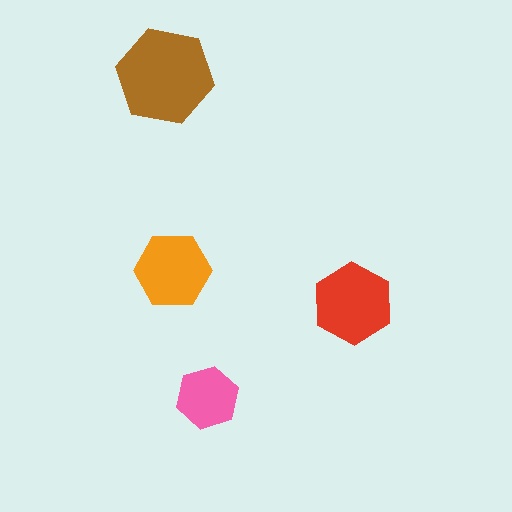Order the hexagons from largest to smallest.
the brown one, the red one, the orange one, the pink one.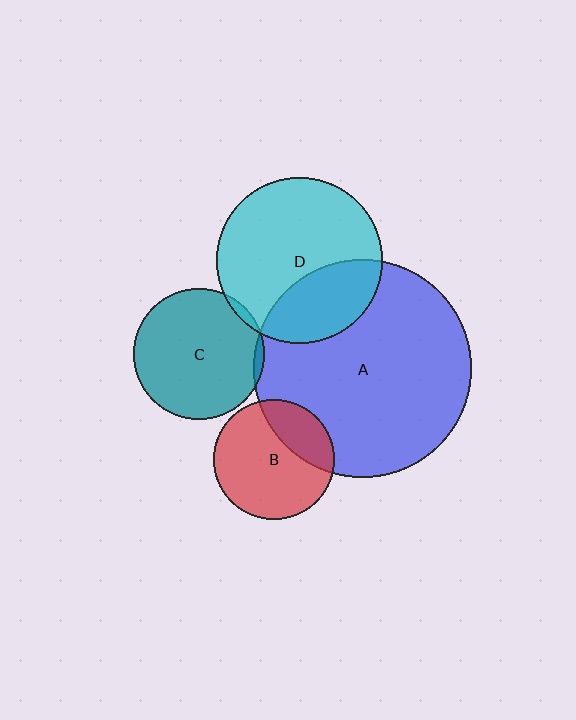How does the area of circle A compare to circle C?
Approximately 2.8 times.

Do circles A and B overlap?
Yes.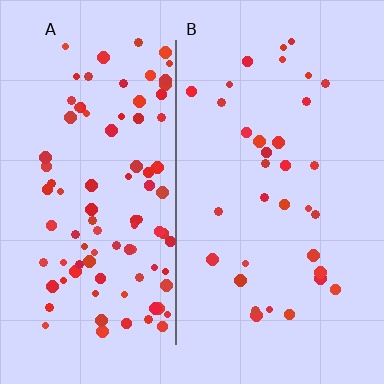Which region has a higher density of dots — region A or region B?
A (the left).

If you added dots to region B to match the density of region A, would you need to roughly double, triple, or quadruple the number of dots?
Approximately triple.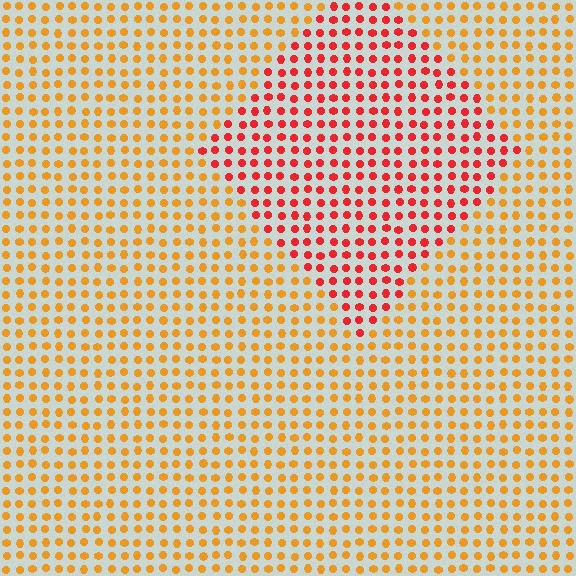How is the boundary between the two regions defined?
The boundary is defined purely by a slight shift in hue (about 39 degrees). Spacing, size, and orientation are identical on both sides.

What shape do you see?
I see a diamond.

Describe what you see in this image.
The image is filled with small orange elements in a uniform arrangement. A diamond-shaped region is visible where the elements are tinted to a slightly different hue, forming a subtle color boundary.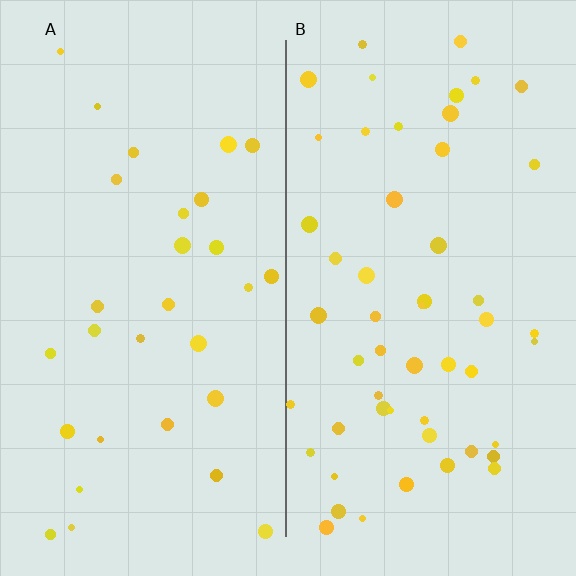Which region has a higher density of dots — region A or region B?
B (the right).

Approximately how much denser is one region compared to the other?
Approximately 1.7× — region B over region A.